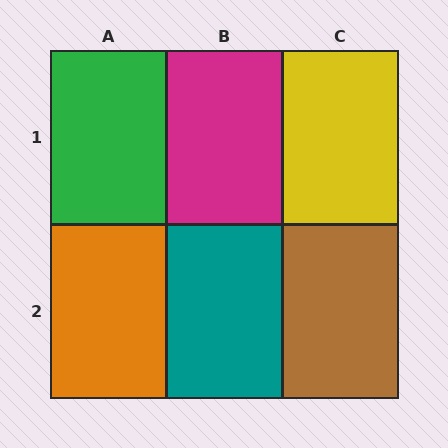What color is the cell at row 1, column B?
Magenta.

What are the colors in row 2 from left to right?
Orange, teal, brown.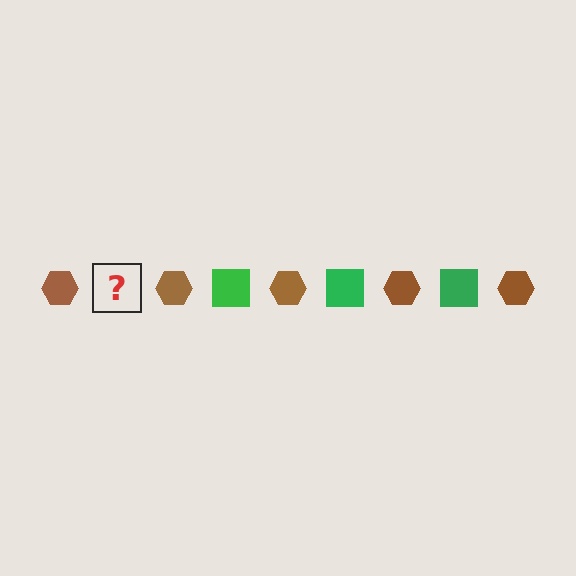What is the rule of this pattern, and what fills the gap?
The rule is that the pattern alternates between brown hexagon and green square. The gap should be filled with a green square.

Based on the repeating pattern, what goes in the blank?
The blank should be a green square.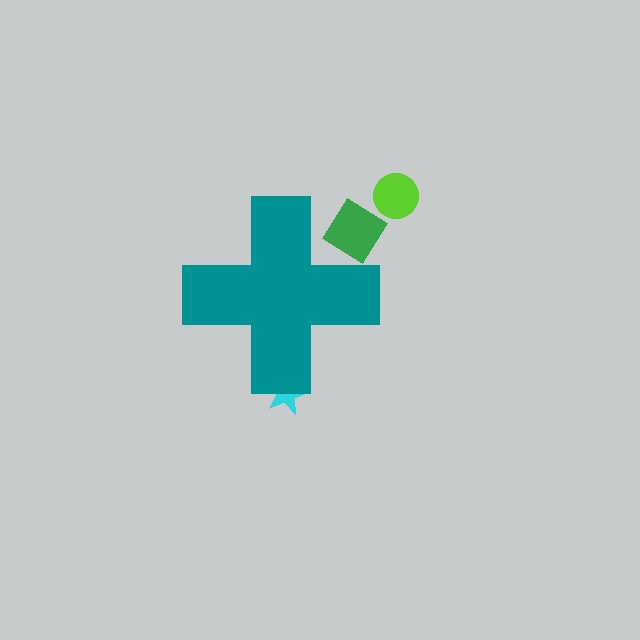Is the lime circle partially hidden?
No, the lime circle is fully visible.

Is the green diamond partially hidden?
Yes, the green diamond is partially hidden behind the teal cross.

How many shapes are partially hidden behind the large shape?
2 shapes are partially hidden.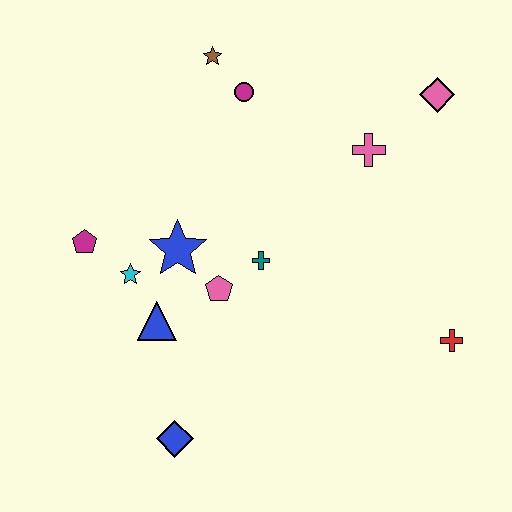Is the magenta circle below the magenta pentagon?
No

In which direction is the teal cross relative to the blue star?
The teal cross is to the right of the blue star.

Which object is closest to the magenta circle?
The brown star is closest to the magenta circle.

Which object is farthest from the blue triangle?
The pink diamond is farthest from the blue triangle.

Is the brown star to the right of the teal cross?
No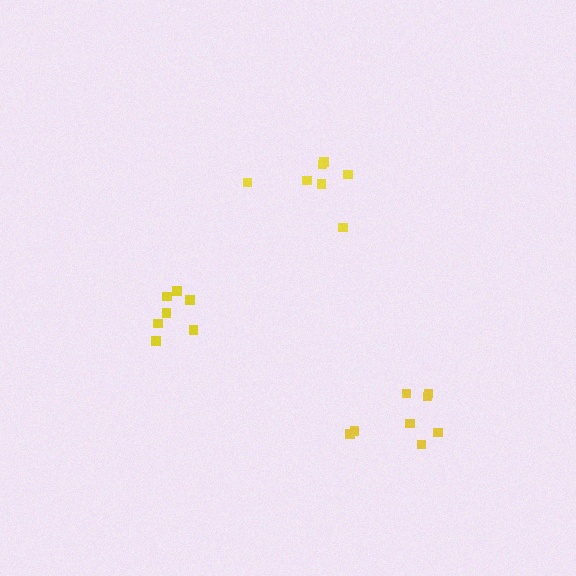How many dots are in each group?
Group 1: 7 dots, Group 2: 8 dots, Group 3: 7 dots (22 total).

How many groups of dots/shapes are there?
There are 3 groups.